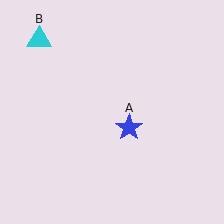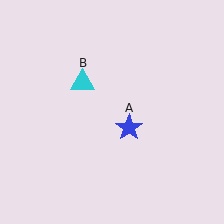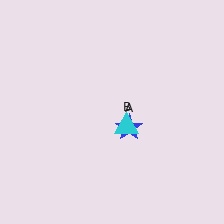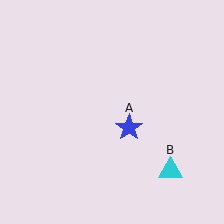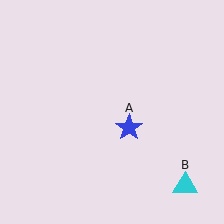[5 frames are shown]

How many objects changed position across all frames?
1 object changed position: cyan triangle (object B).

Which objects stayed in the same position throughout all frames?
Blue star (object A) remained stationary.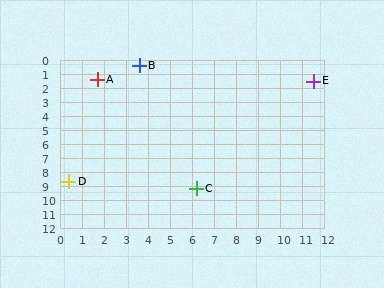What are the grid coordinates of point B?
Point B is at approximately (3.6, 0.4).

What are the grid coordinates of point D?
Point D is at approximately (0.4, 8.7).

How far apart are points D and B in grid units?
Points D and B are about 8.9 grid units apart.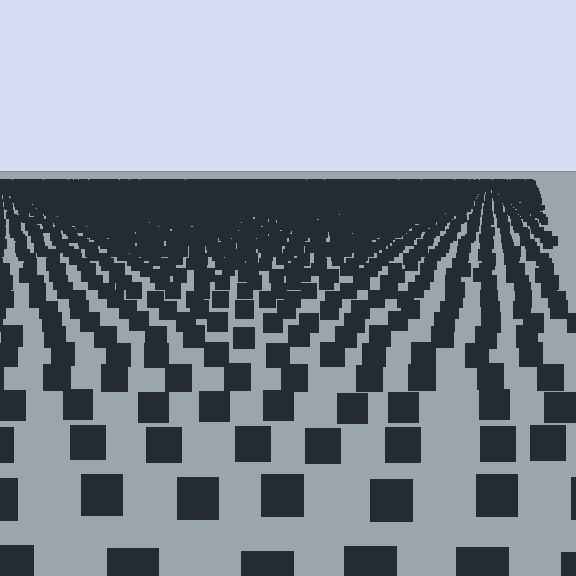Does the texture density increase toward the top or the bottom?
Density increases toward the top.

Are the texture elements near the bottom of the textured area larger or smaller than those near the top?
Larger. Near the bottom, elements are closer to the viewer and appear at a bigger on-screen size.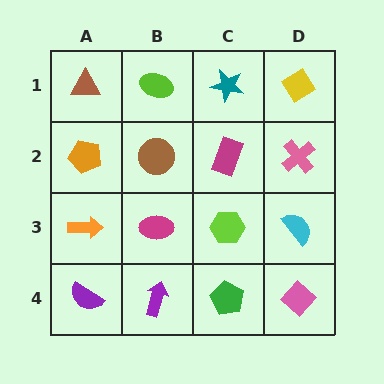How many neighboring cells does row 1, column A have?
2.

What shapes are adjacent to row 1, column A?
An orange pentagon (row 2, column A), a lime ellipse (row 1, column B).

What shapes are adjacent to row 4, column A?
An orange arrow (row 3, column A), a purple arrow (row 4, column B).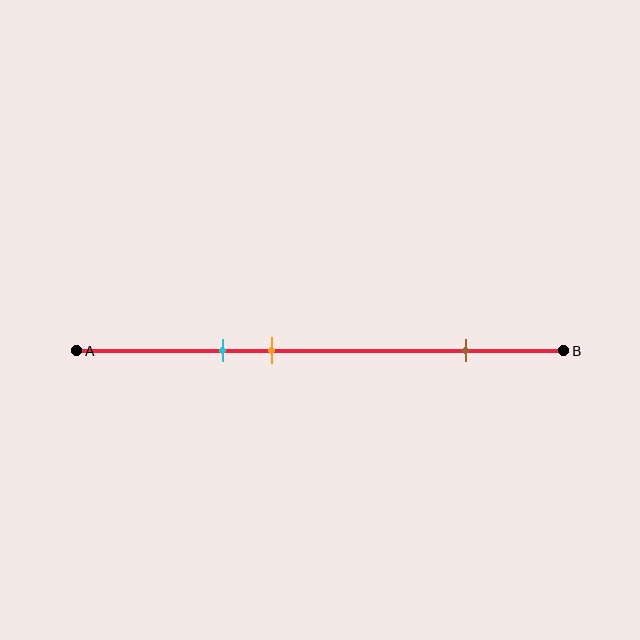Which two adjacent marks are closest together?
The cyan and orange marks are the closest adjacent pair.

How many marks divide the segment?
There are 3 marks dividing the segment.